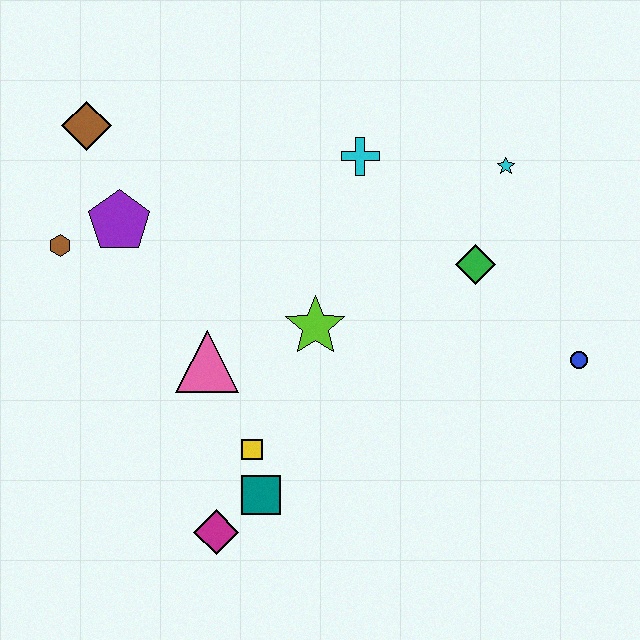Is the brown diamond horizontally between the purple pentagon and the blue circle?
No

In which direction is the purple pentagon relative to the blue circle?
The purple pentagon is to the left of the blue circle.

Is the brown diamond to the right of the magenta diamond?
No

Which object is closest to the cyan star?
The green diamond is closest to the cyan star.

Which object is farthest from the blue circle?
The brown diamond is farthest from the blue circle.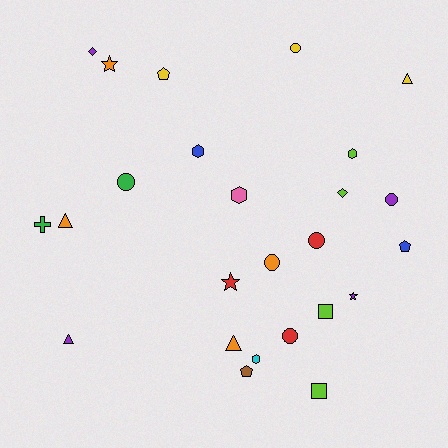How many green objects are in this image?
There are 2 green objects.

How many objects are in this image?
There are 25 objects.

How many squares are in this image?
There are 2 squares.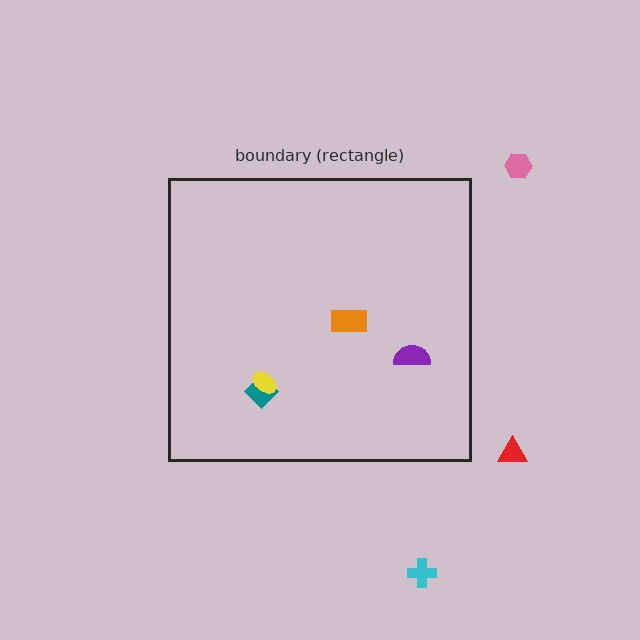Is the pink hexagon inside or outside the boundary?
Outside.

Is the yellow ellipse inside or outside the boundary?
Inside.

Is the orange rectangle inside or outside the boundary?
Inside.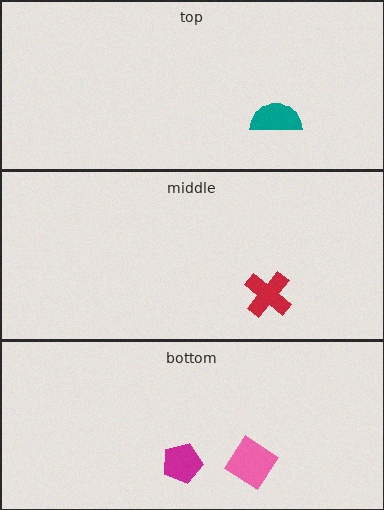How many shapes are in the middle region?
1.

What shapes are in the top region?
The teal semicircle.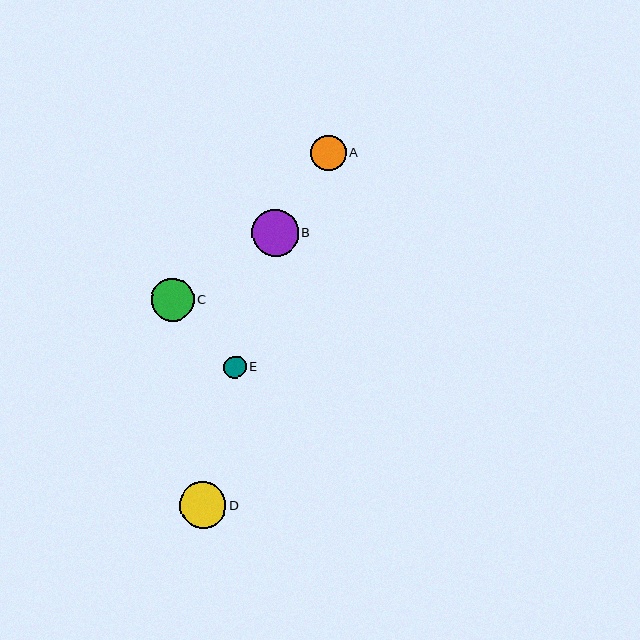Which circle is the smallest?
Circle E is the smallest with a size of approximately 23 pixels.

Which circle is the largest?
Circle B is the largest with a size of approximately 47 pixels.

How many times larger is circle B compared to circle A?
Circle B is approximately 1.3 times the size of circle A.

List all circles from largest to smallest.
From largest to smallest: B, D, C, A, E.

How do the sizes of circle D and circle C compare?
Circle D and circle C are approximately the same size.